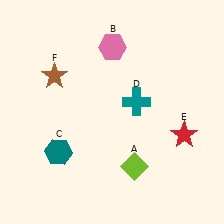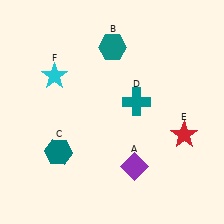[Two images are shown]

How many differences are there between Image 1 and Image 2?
There are 3 differences between the two images.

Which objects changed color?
A changed from lime to purple. B changed from pink to teal. F changed from brown to cyan.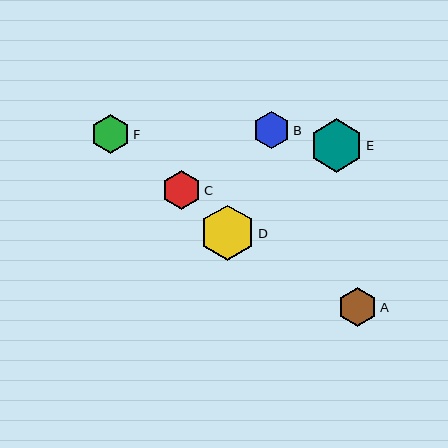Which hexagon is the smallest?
Hexagon B is the smallest with a size of approximately 37 pixels.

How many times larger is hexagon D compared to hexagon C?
Hexagon D is approximately 1.4 times the size of hexagon C.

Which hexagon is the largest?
Hexagon D is the largest with a size of approximately 55 pixels.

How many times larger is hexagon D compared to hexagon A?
Hexagon D is approximately 1.4 times the size of hexagon A.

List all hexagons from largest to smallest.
From largest to smallest: D, E, F, A, C, B.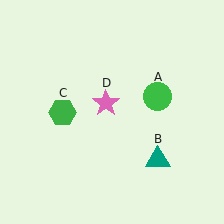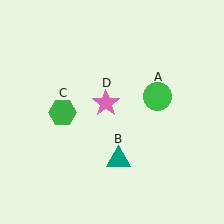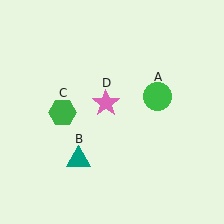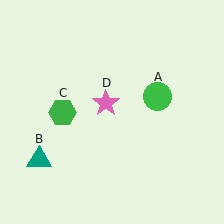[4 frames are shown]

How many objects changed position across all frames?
1 object changed position: teal triangle (object B).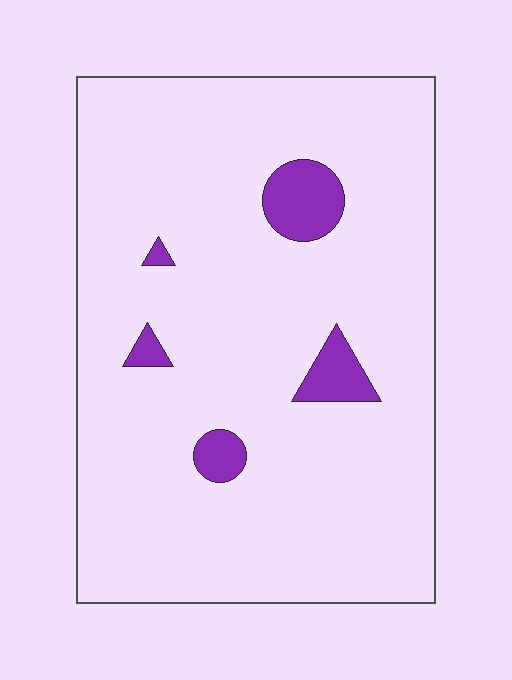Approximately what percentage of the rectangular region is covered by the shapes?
Approximately 5%.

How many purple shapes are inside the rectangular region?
5.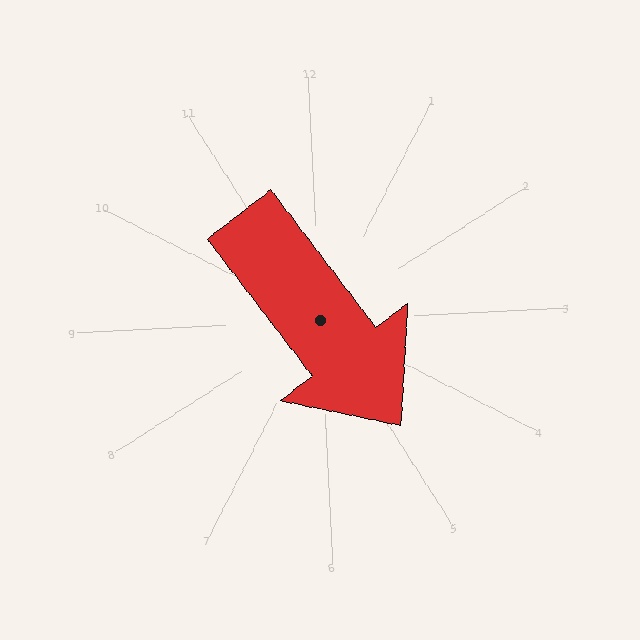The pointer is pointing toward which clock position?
Roughly 5 o'clock.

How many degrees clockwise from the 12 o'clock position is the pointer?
Approximately 145 degrees.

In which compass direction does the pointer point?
Southeast.